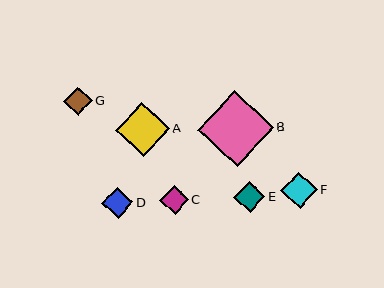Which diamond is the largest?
Diamond B is the largest with a size of approximately 76 pixels.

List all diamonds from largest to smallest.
From largest to smallest: B, A, F, E, D, G, C.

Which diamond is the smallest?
Diamond C is the smallest with a size of approximately 29 pixels.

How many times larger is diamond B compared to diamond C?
Diamond B is approximately 2.7 times the size of diamond C.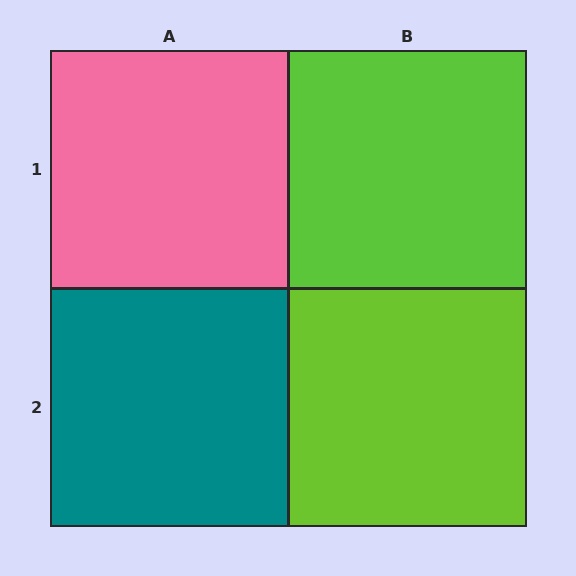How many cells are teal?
1 cell is teal.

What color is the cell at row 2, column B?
Lime.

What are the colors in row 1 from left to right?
Pink, lime.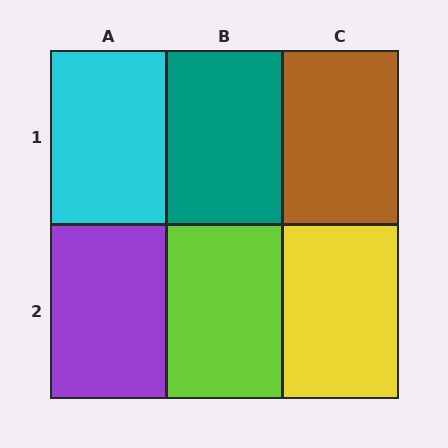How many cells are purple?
1 cell is purple.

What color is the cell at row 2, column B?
Lime.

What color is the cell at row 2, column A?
Purple.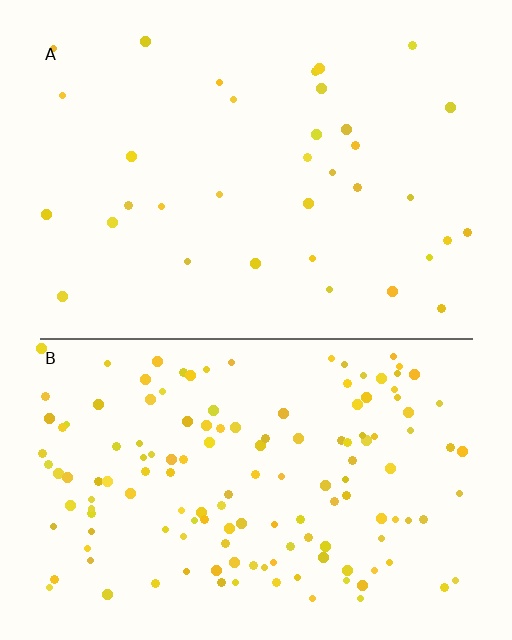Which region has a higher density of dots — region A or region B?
B (the bottom).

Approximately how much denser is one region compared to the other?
Approximately 4.2× — region B over region A.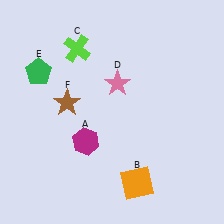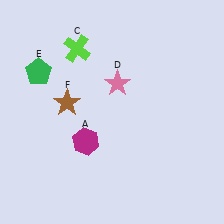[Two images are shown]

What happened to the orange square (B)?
The orange square (B) was removed in Image 2. It was in the bottom-right area of Image 1.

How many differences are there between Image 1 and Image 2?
There is 1 difference between the two images.